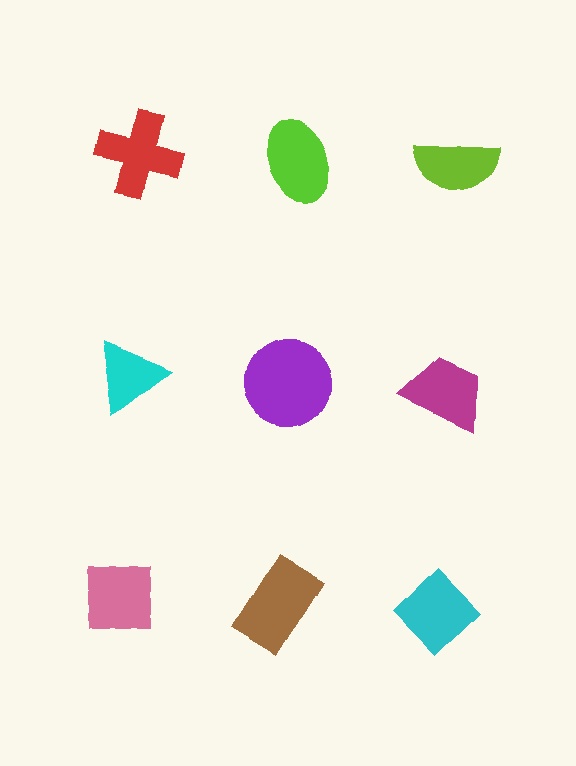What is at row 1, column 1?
A red cross.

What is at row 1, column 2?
A lime ellipse.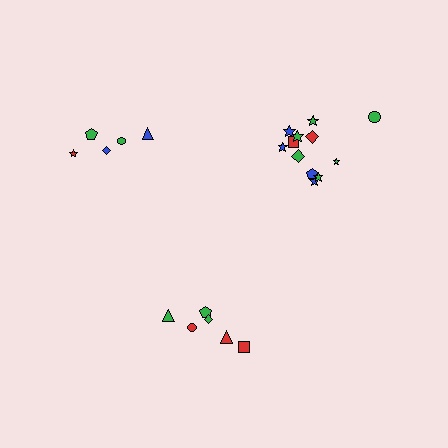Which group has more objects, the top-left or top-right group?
The top-right group.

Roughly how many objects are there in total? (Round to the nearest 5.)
Roughly 25 objects in total.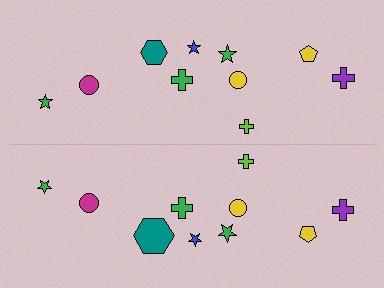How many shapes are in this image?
There are 20 shapes in this image.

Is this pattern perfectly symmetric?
No, the pattern is not perfectly symmetric. The teal hexagon on the bottom side has a different size than its mirror counterpart.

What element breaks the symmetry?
The teal hexagon on the bottom side has a different size than its mirror counterpart.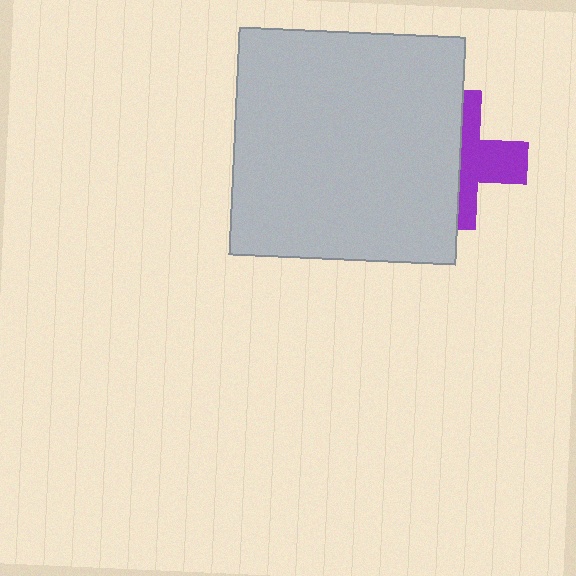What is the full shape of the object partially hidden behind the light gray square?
The partially hidden object is a purple cross.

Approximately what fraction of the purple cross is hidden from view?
Roughly 55% of the purple cross is hidden behind the light gray square.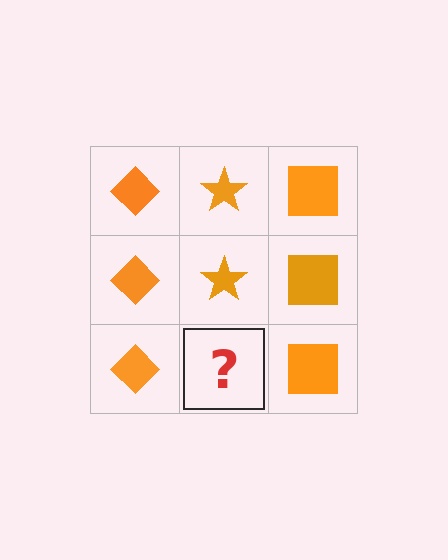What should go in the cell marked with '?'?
The missing cell should contain an orange star.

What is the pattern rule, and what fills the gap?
The rule is that each column has a consistent shape. The gap should be filled with an orange star.